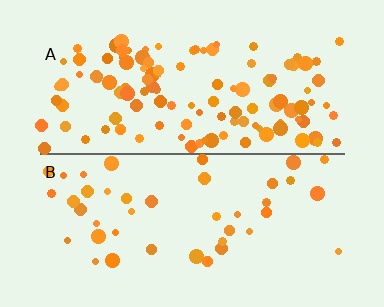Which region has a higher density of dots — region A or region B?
A (the top).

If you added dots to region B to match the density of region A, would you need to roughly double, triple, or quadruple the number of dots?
Approximately triple.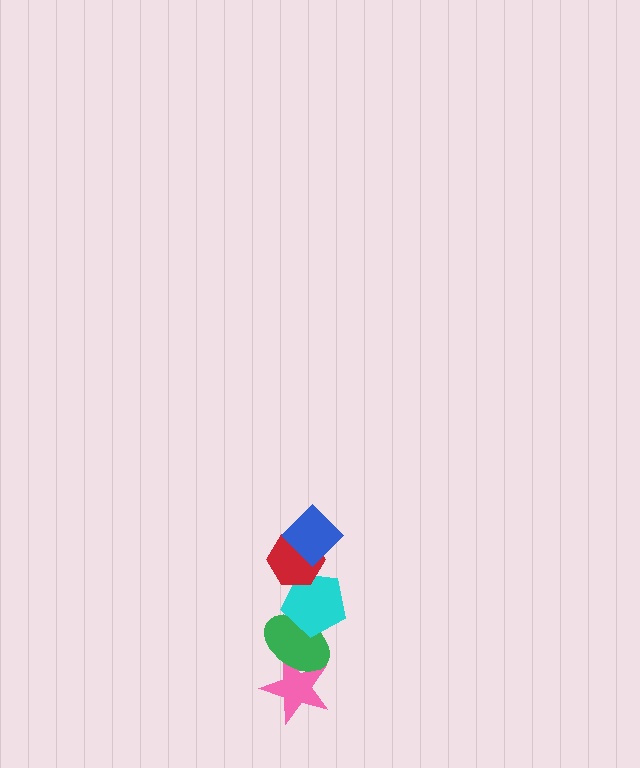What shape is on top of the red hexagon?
The blue diamond is on top of the red hexagon.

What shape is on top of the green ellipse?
The cyan pentagon is on top of the green ellipse.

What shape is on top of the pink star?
The green ellipse is on top of the pink star.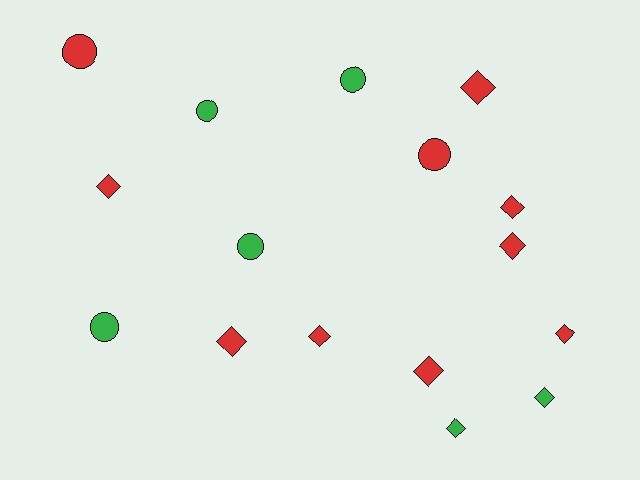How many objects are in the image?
There are 16 objects.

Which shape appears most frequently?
Diamond, with 10 objects.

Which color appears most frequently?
Red, with 10 objects.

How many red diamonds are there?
There are 8 red diamonds.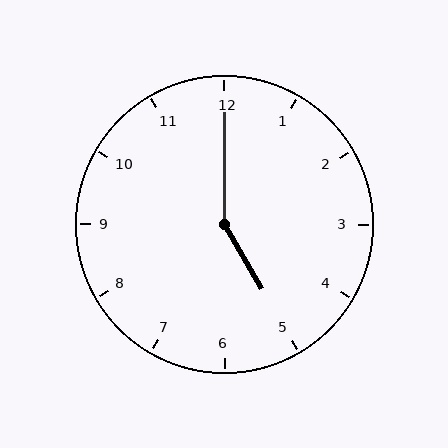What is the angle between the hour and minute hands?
Approximately 150 degrees.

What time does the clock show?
5:00.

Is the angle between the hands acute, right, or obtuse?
It is obtuse.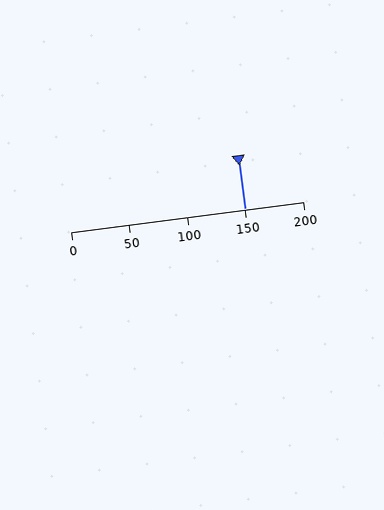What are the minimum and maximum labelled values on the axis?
The axis runs from 0 to 200.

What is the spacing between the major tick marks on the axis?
The major ticks are spaced 50 apart.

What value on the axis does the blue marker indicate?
The marker indicates approximately 150.